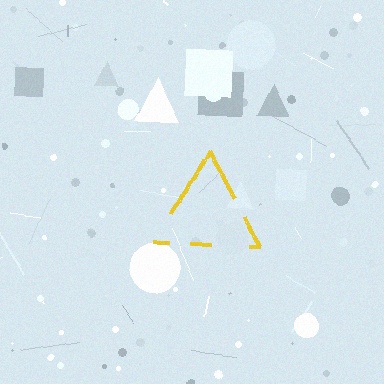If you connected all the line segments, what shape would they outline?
They would outline a triangle.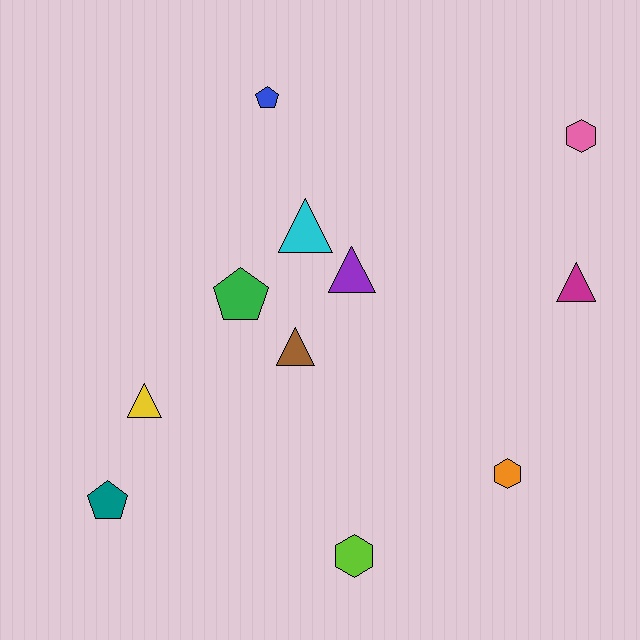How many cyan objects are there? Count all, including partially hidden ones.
There is 1 cyan object.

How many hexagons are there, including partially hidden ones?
There are 3 hexagons.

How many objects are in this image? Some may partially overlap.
There are 11 objects.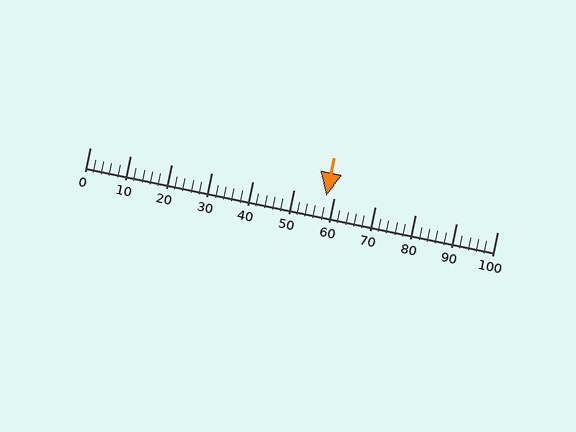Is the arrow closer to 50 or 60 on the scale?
The arrow is closer to 60.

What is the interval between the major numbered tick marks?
The major tick marks are spaced 10 units apart.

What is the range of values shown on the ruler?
The ruler shows values from 0 to 100.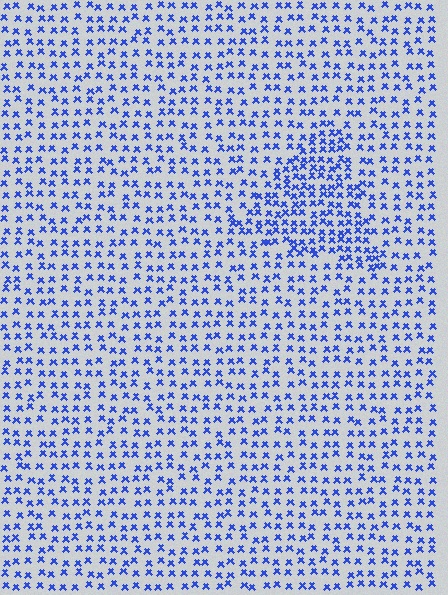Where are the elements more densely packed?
The elements are more densely packed inside the triangle boundary.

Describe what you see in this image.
The image contains small blue elements arranged at two different densities. A triangle-shaped region is visible where the elements are more densely packed than the surrounding area.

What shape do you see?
I see a triangle.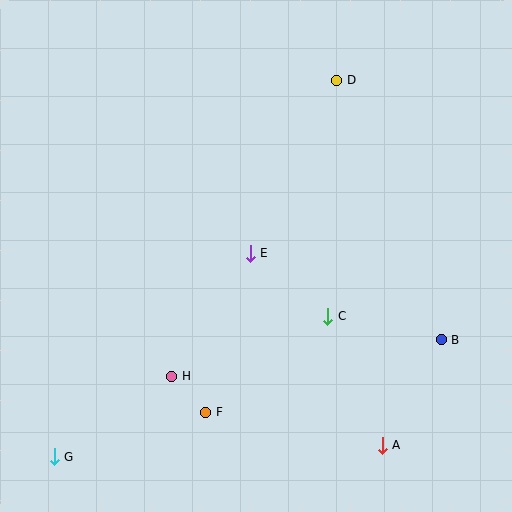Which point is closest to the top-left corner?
Point D is closest to the top-left corner.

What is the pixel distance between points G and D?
The distance between G and D is 470 pixels.